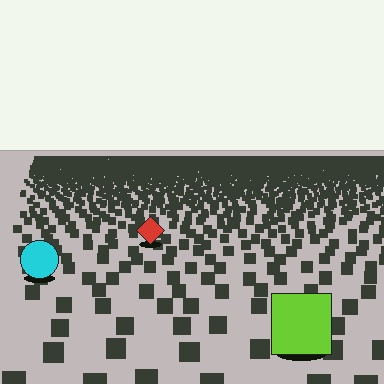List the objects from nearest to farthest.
From nearest to farthest: the lime square, the cyan circle, the red diamond.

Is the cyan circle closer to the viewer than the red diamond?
Yes. The cyan circle is closer — you can tell from the texture gradient: the ground texture is coarser near it.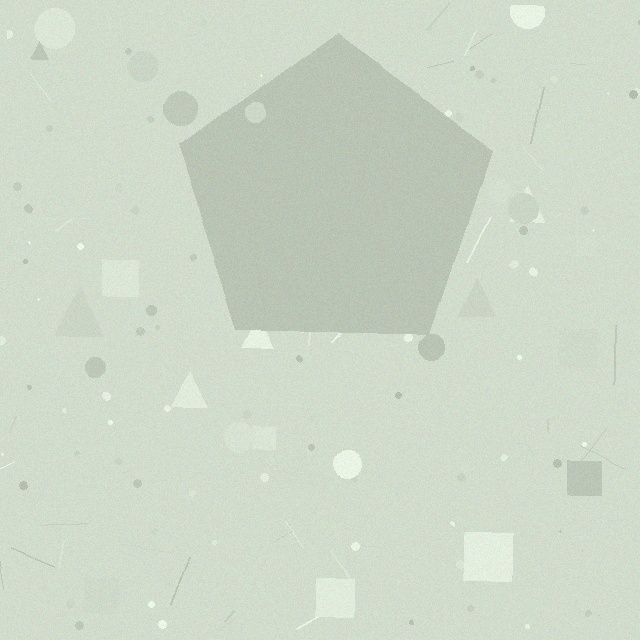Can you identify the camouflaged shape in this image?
The camouflaged shape is a pentagon.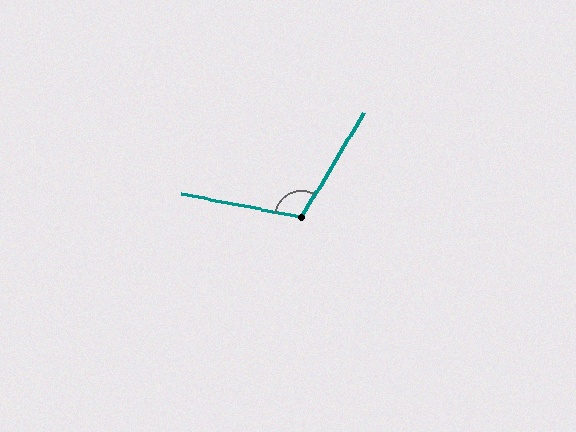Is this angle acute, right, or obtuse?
It is obtuse.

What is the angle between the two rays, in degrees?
Approximately 110 degrees.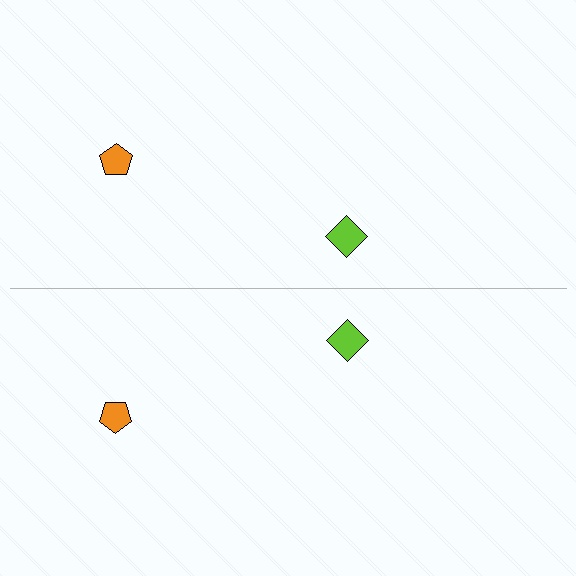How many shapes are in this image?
There are 4 shapes in this image.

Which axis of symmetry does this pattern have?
The pattern has a horizontal axis of symmetry running through the center of the image.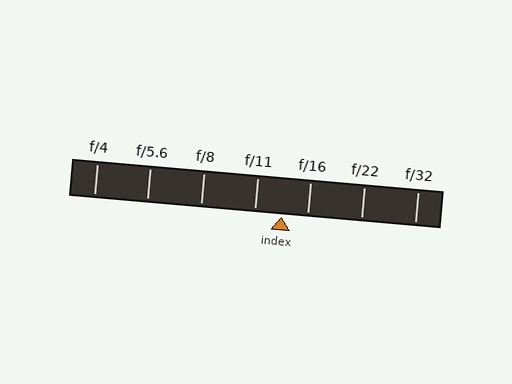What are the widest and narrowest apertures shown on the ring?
The widest aperture shown is f/4 and the narrowest is f/32.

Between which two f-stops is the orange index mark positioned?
The index mark is between f/11 and f/16.